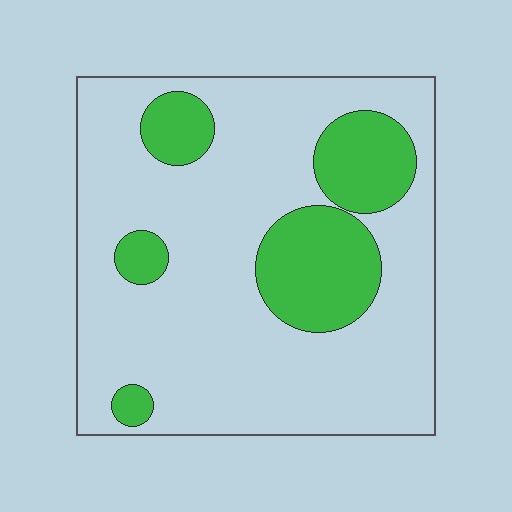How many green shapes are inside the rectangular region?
5.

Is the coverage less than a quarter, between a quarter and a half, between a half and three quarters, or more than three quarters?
Less than a quarter.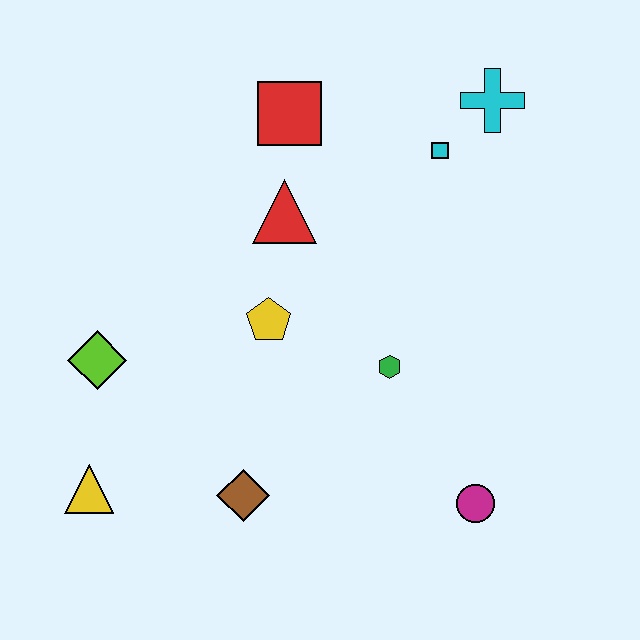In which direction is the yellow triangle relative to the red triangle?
The yellow triangle is below the red triangle.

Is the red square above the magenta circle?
Yes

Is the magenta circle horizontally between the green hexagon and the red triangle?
No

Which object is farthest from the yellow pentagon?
The cyan cross is farthest from the yellow pentagon.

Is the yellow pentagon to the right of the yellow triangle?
Yes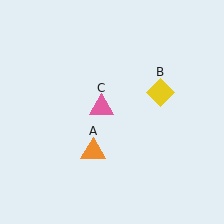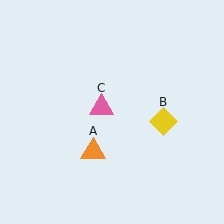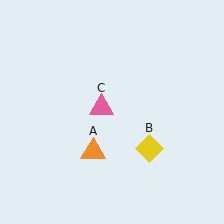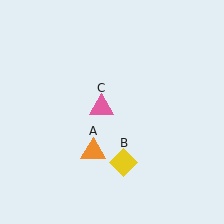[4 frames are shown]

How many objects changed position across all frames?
1 object changed position: yellow diamond (object B).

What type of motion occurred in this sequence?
The yellow diamond (object B) rotated clockwise around the center of the scene.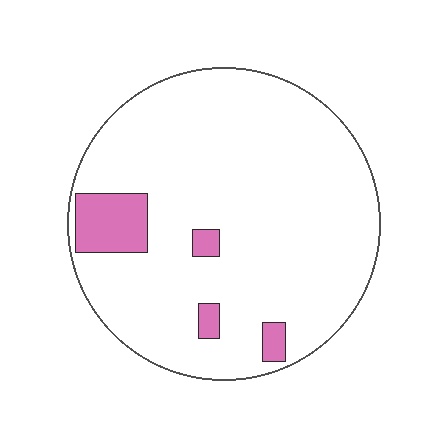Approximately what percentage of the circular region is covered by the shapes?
Approximately 10%.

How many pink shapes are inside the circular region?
4.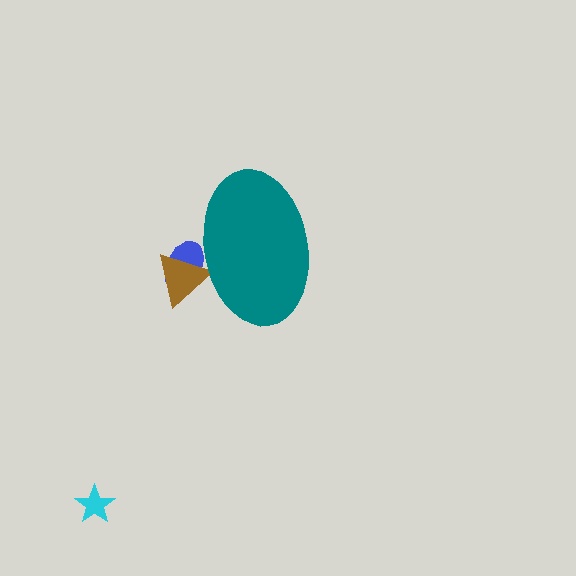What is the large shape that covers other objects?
A teal ellipse.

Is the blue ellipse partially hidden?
Yes, the blue ellipse is partially hidden behind the teal ellipse.